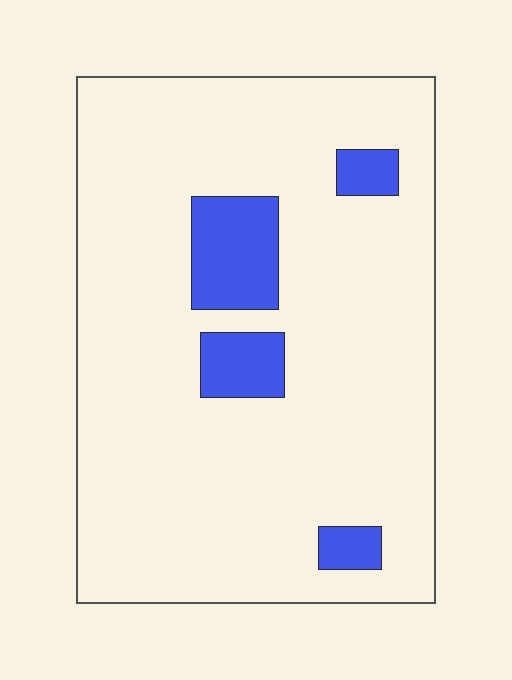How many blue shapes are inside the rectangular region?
4.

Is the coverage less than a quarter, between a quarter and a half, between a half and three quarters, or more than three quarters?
Less than a quarter.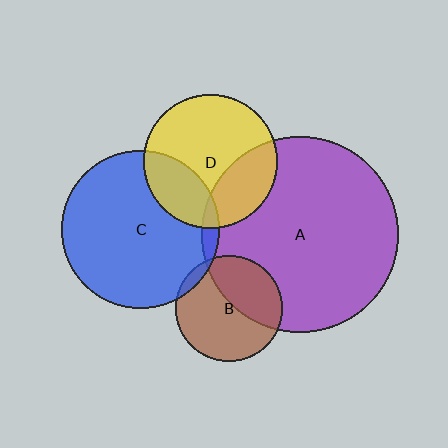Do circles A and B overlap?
Yes.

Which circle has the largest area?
Circle A (purple).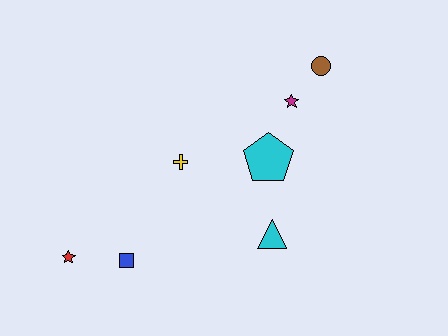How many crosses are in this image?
There is 1 cross.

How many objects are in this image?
There are 7 objects.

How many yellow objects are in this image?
There is 1 yellow object.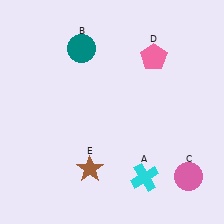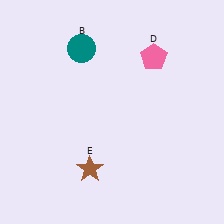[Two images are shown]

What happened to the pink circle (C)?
The pink circle (C) was removed in Image 2. It was in the bottom-right area of Image 1.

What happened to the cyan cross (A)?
The cyan cross (A) was removed in Image 2. It was in the bottom-right area of Image 1.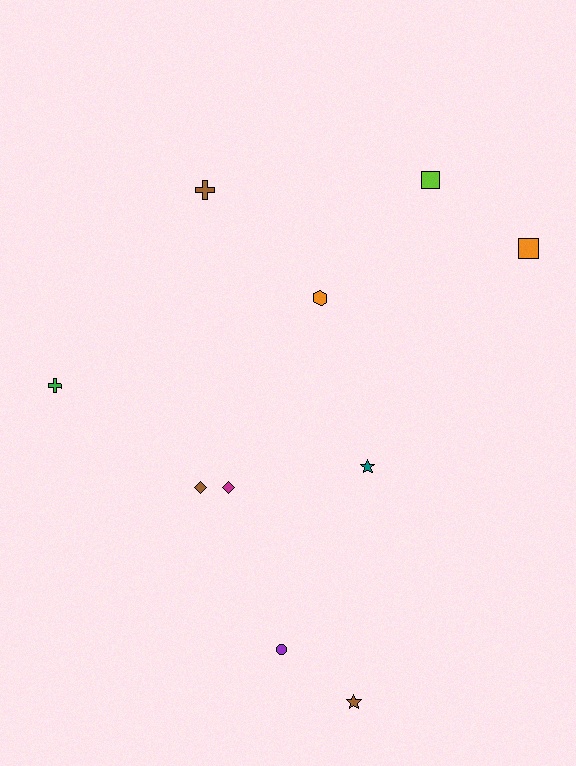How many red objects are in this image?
There are no red objects.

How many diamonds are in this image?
There are 2 diamonds.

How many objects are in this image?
There are 10 objects.